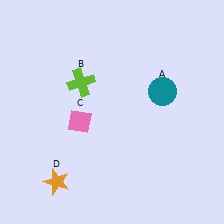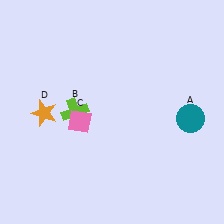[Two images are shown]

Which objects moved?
The objects that moved are: the teal circle (A), the lime cross (B), the orange star (D).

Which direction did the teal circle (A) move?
The teal circle (A) moved right.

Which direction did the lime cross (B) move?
The lime cross (B) moved down.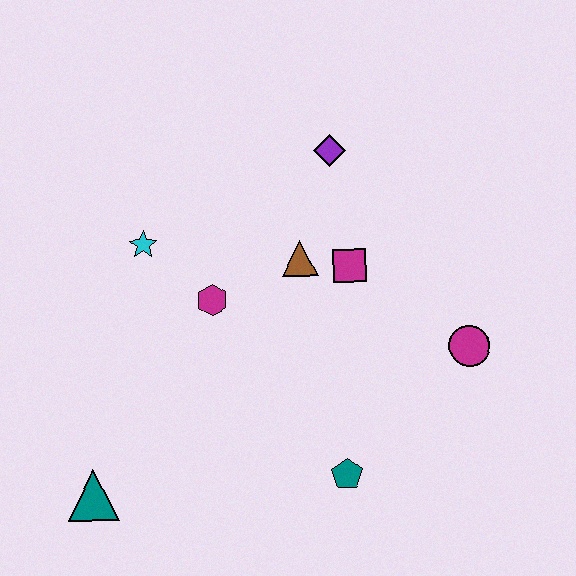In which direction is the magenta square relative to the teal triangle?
The magenta square is to the right of the teal triangle.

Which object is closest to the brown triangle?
The magenta square is closest to the brown triangle.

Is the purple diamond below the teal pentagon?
No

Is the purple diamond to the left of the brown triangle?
No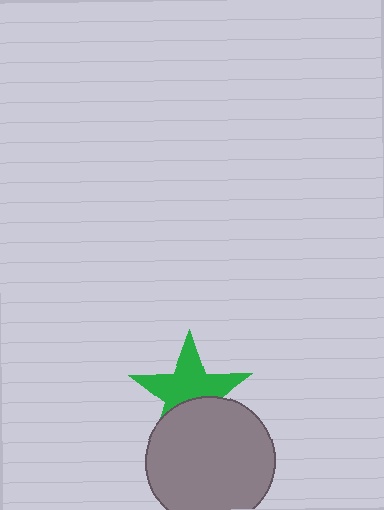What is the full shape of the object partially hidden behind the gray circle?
The partially hidden object is a green star.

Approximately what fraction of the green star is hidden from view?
Roughly 38% of the green star is hidden behind the gray circle.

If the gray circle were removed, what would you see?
You would see the complete green star.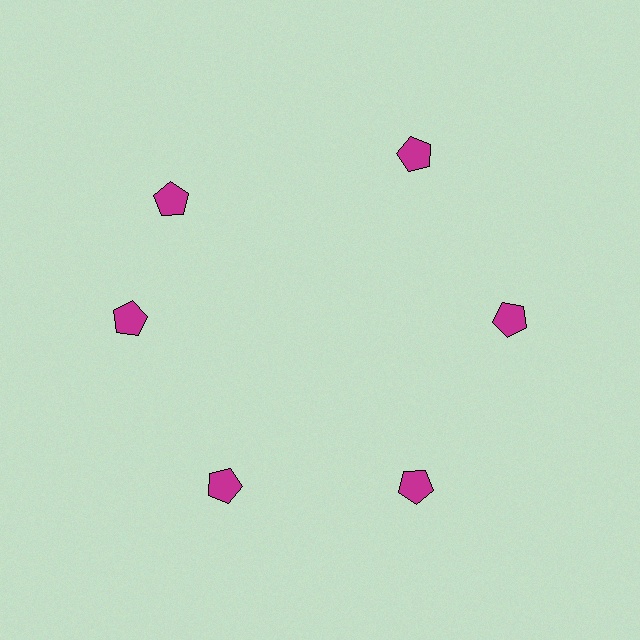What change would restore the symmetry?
The symmetry would be restored by rotating it back into even spacing with its neighbors so that all 6 pentagons sit at equal angles and equal distance from the center.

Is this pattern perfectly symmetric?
No. The 6 magenta pentagons are arranged in a ring, but one element near the 11 o'clock position is rotated out of alignment along the ring, breaking the 6-fold rotational symmetry.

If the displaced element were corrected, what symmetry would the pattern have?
It would have 6-fold rotational symmetry — the pattern would map onto itself every 60 degrees.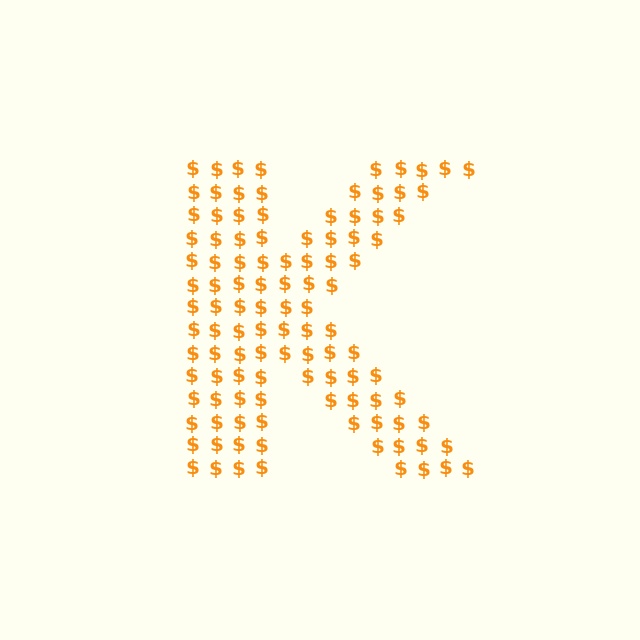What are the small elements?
The small elements are dollar signs.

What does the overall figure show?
The overall figure shows the letter K.